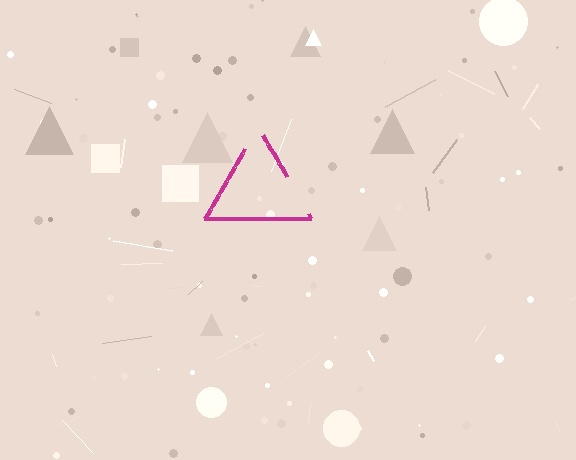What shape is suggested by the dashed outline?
The dashed outline suggests a triangle.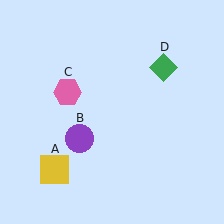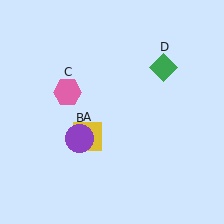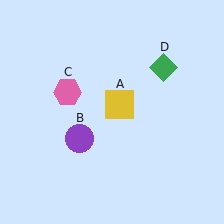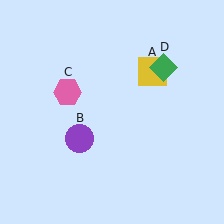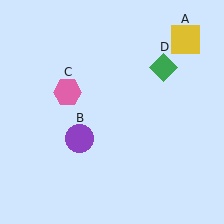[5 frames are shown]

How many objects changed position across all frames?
1 object changed position: yellow square (object A).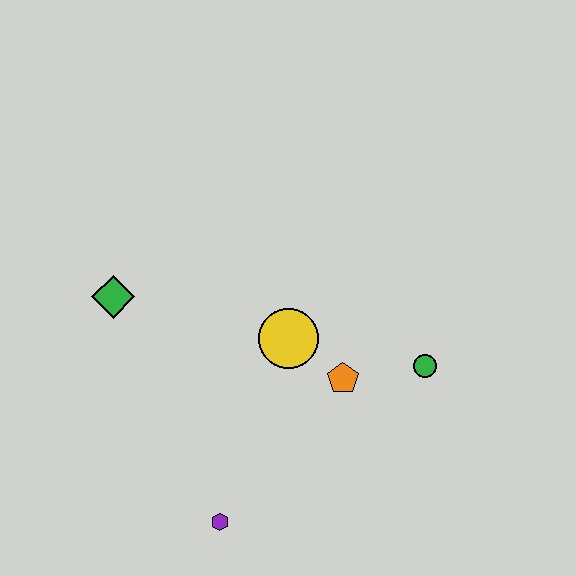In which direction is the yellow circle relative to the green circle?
The yellow circle is to the left of the green circle.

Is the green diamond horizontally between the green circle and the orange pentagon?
No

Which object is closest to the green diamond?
The yellow circle is closest to the green diamond.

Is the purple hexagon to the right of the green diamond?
Yes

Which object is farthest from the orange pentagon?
The green diamond is farthest from the orange pentagon.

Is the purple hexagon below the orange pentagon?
Yes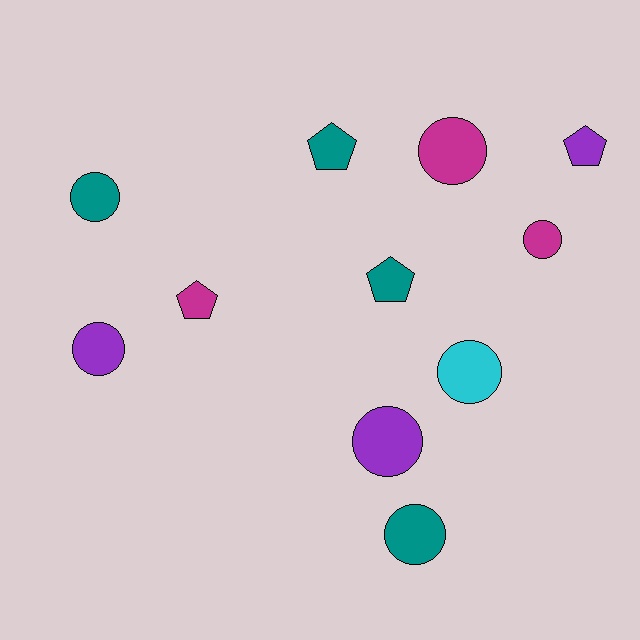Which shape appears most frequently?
Circle, with 7 objects.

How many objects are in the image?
There are 11 objects.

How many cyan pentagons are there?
There are no cyan pentagons.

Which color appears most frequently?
Teal, with 4 objects.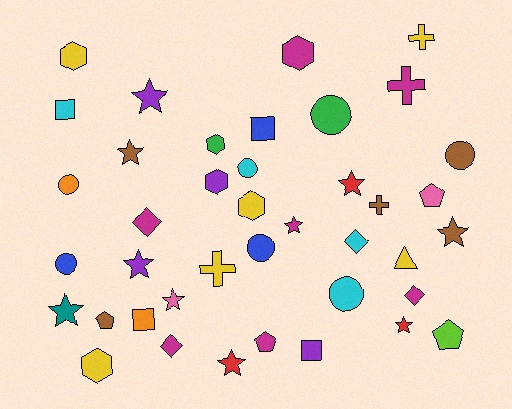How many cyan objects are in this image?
There are 4 cyan objects.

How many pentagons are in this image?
There are 4 pentagons.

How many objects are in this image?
There are 40 objects.